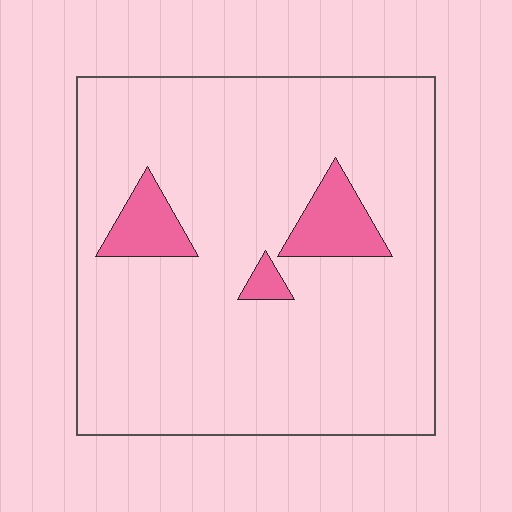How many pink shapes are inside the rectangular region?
3.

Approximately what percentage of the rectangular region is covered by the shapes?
Approximately 10%.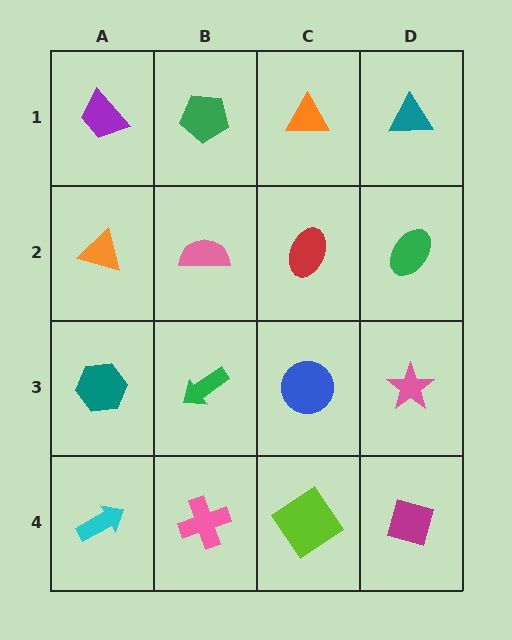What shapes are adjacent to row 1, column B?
A pink semicircle (row 2, column B), a purple trapezoid (row 1, column A), an orange triangle (row 1, column C).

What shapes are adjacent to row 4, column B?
A green arrow (row 3, column B), a cyan arrow (row 4, column A), a lime diamond (row 4, column C).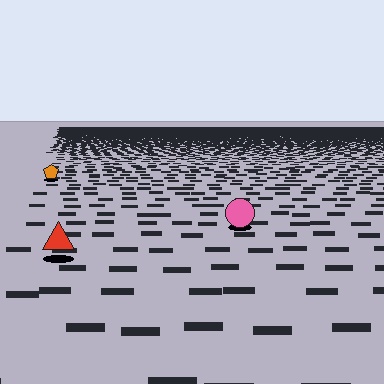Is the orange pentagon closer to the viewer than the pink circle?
No. The pink circle is closer — you can tell from the texture gradient: the ground texture is coarser near it.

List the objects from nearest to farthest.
From nearest to farthest: the red triangle, the pink circle, the orange pentagon.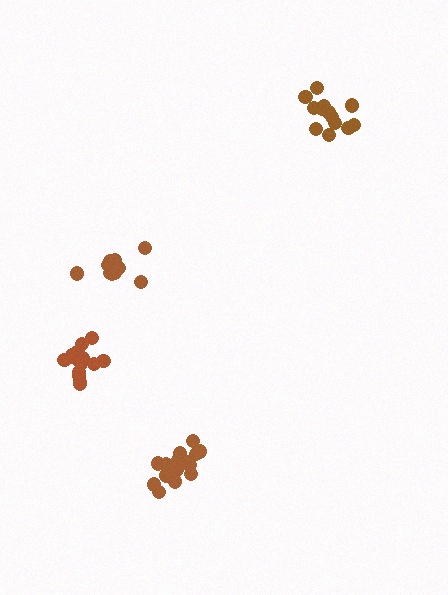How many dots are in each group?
Group 1: 12 dots, Group 2: 18 dots, Group 3: 14 dots, Group 4: 14 dots (58 total).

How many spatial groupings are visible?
There are 4 spatial groupings.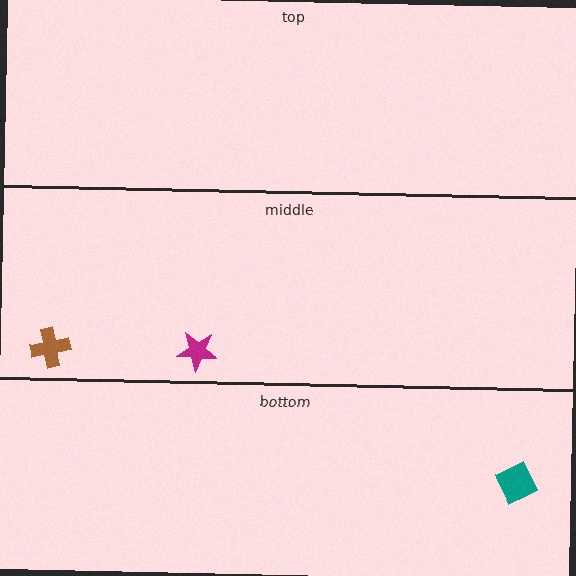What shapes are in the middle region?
The brown cross, the magenta star.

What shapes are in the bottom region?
The teal diamond.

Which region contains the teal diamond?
The bottom region.